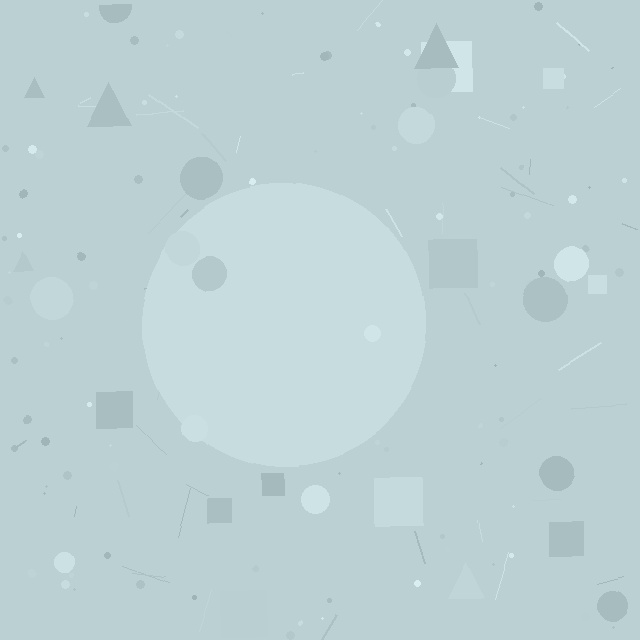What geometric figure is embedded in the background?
A circle is embedded in the background.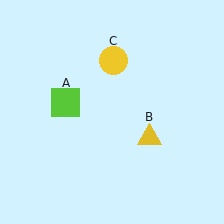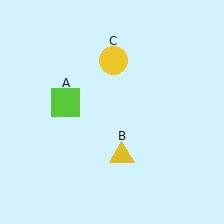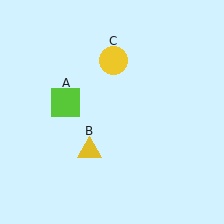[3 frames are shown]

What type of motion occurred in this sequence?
The yellow triangle (object B) rotated clockwise around the center of the scene.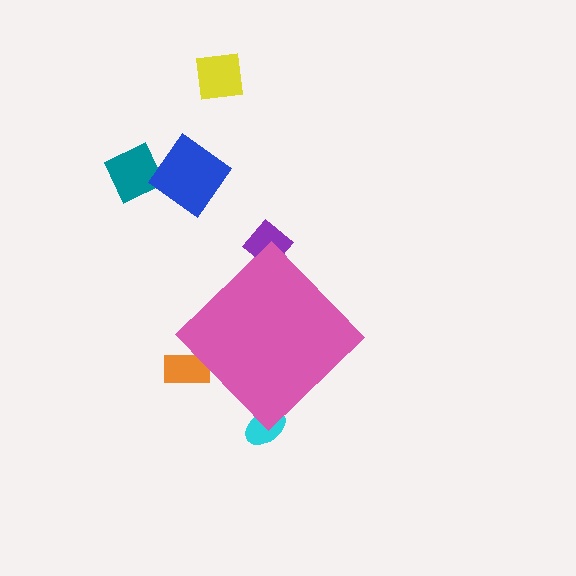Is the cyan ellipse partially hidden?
Yes, the cyan ellipse is partially hidden behind the pink diamond.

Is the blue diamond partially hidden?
No, the blue diamond is fully visible.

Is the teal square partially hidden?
No, the teal square is fully visible.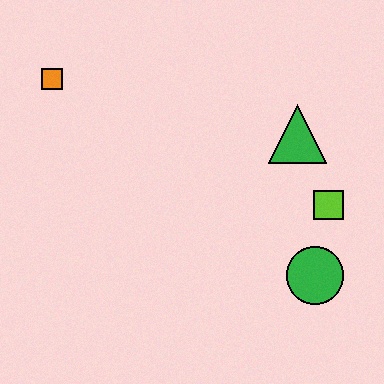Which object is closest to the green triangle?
The lime square is closest to the green triangle.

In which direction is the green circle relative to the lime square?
The green circle is below the lime square.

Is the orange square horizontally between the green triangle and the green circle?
No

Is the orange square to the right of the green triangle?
No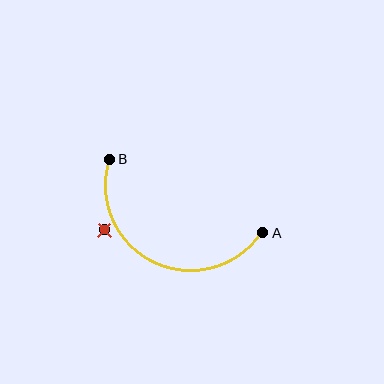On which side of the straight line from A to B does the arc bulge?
The arc bulges below the straight line connecting A and B.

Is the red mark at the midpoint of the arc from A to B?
No — the red mark does not lie on the arc at all. It sits slightly outside the curve.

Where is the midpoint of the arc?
The arc midpoint is the point on the curve farthest from the straight line joining A and B. It sits below that line.